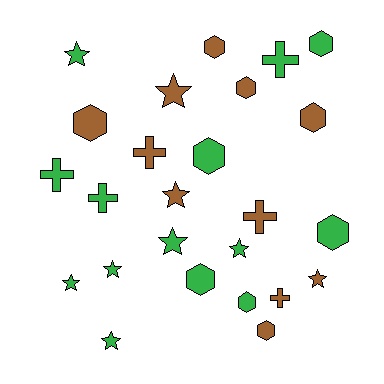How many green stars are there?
There are 6 green stars.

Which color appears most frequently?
Green, with 14 objects.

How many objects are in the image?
There are 25 objects.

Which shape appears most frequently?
Hexagon, with 10 objects.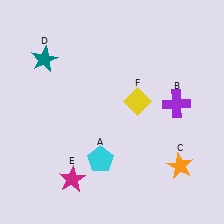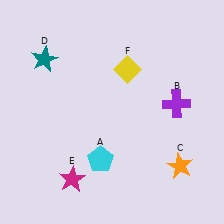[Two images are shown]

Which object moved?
The yellow diamond (F) moved up.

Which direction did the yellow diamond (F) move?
The yellow diamond (F) moved up.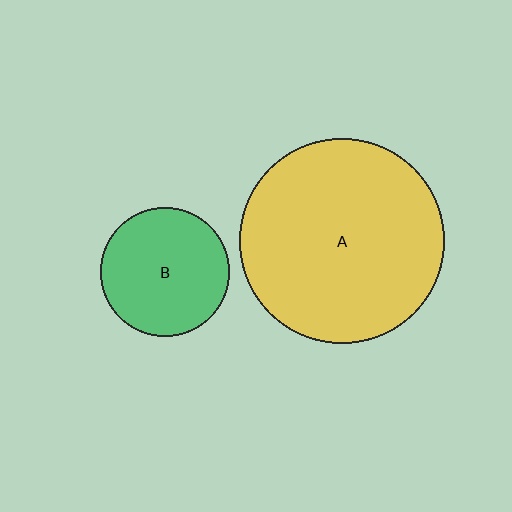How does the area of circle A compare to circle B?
Approximately 2.5 times.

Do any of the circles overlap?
No, none of the circles overlap.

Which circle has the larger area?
Circle A (yellow).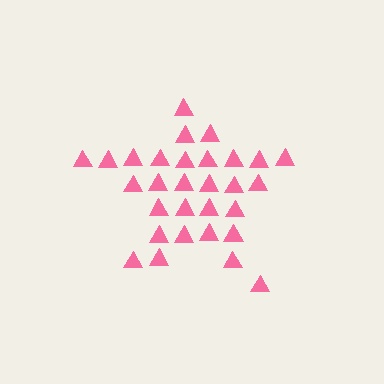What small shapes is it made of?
It is made of small triangles.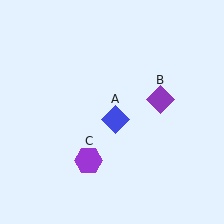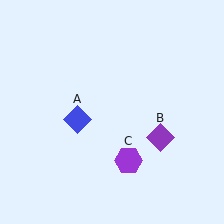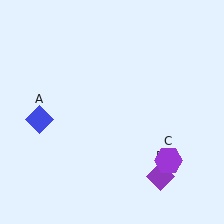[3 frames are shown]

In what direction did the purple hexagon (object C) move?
The purple hexagon (object C) moved right.